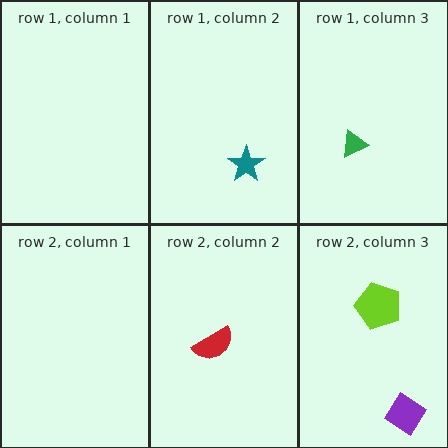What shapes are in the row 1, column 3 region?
The green triangle.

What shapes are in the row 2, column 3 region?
The lime pentagon, the purple diamond.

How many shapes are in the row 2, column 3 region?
2.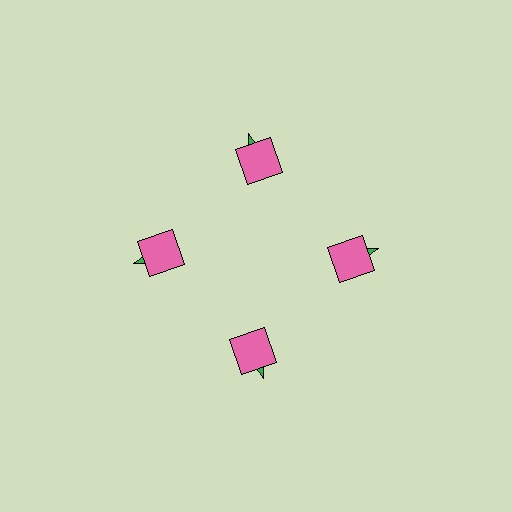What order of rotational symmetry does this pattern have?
This pattern has 4-fold rotational symmetry.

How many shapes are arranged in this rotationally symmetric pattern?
There are 8 shapes, arranged in 4 groups of 2.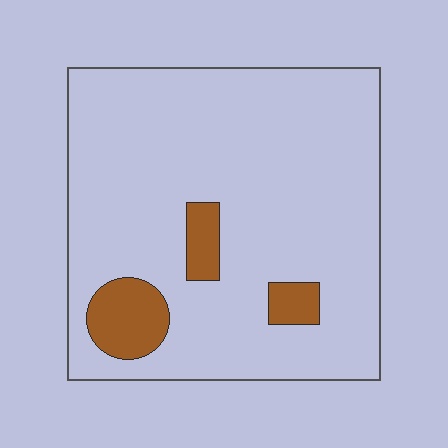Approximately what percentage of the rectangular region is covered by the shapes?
Approximately 10%.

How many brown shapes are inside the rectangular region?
3.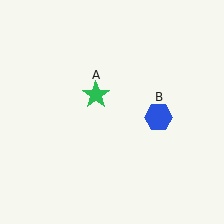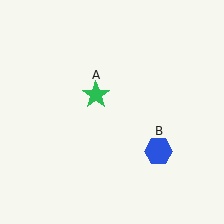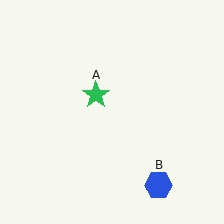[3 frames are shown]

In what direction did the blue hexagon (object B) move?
The blue hexagon (object B) moved down.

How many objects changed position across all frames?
1 object changed position: blue hexagon (object B).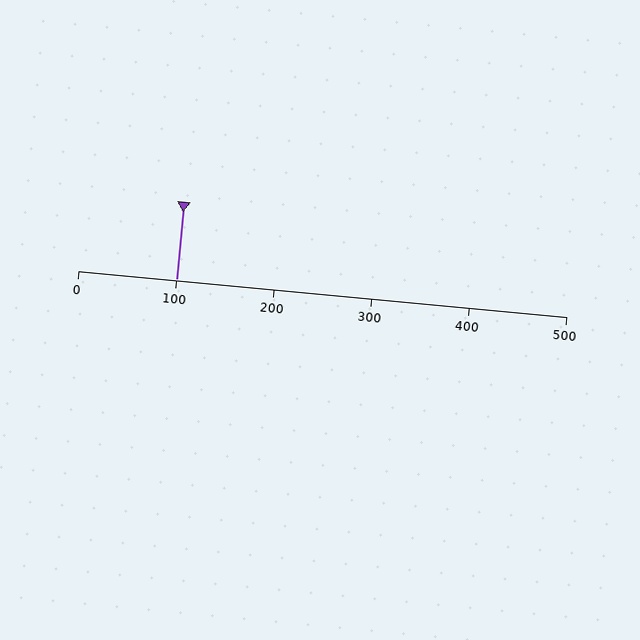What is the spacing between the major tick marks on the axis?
The major ticks are spaced 100 apart.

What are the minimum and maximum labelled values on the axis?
The axis runs from 0 to 500.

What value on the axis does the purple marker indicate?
The marker indicates approximately 100.